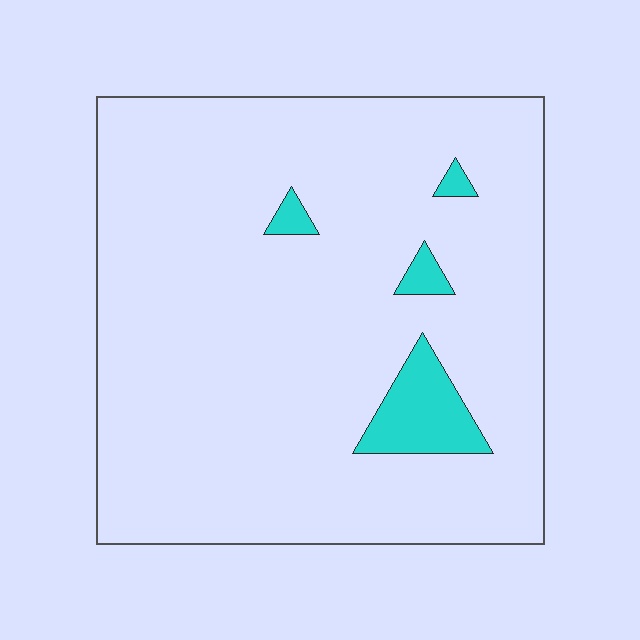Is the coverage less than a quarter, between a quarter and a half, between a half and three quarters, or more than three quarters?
Less than a quarter.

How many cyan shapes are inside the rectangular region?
4.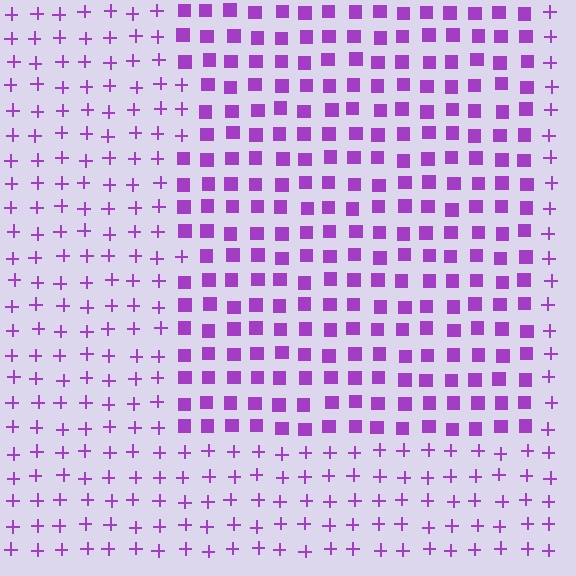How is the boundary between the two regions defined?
The boundary is defined by a change in element shape: squares inside vs. plus signs outside. All elements share the same color and spacing.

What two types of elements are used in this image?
The image uses squares inside the rectangle region and plus signs outside it.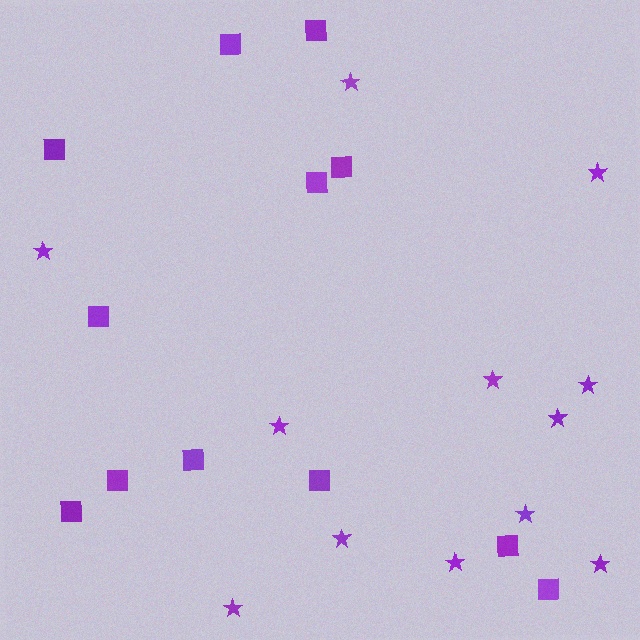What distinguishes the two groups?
There are 2 groups: one group of squares (12) and one group of stars (12).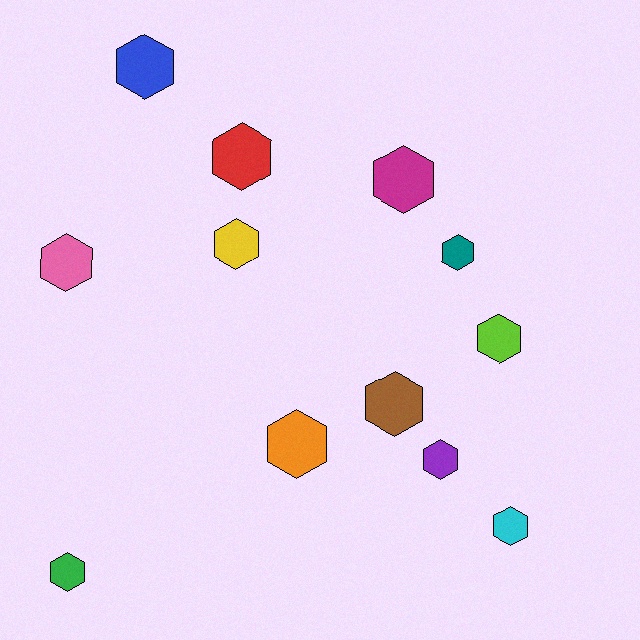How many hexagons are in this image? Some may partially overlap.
There are 12 hexagons.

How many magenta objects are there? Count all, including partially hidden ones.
There is 1 magenta object.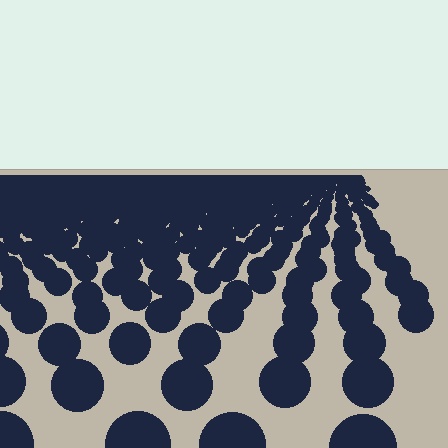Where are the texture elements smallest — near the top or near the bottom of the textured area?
Near the top.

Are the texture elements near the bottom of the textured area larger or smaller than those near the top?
Larger. Near the bottom, elements are closer to the viewer and appear at a bigger on-screen size.